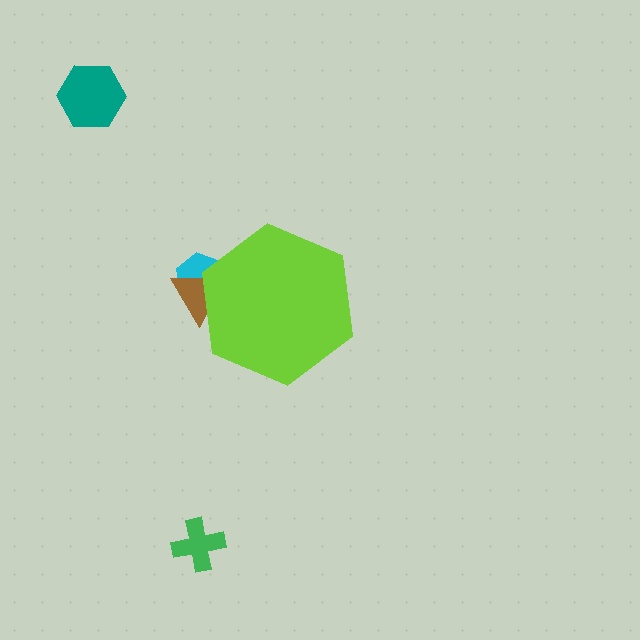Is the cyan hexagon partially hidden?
Yes, the cyan hexagon is partially hidden behind the lime hexagon.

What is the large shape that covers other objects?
A lime hexagon.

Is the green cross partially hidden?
No, the green cross is fully visible.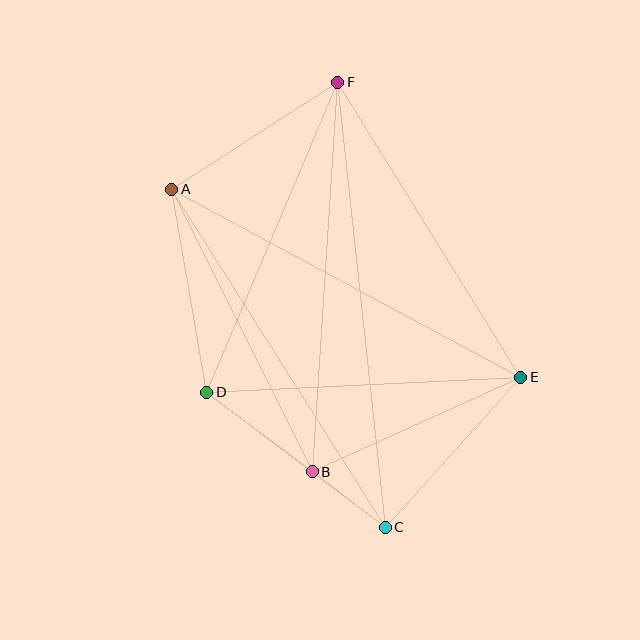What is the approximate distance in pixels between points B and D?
The distance between B and D is approximately 132 pixels.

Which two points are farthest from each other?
Points C and F are farthest from each other.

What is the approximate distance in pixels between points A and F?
The distance between A and F is approximately 198 pixels.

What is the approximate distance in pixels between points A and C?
The distance between A and C is approximately 400 pixels.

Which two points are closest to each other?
Points B and C are closest to each other.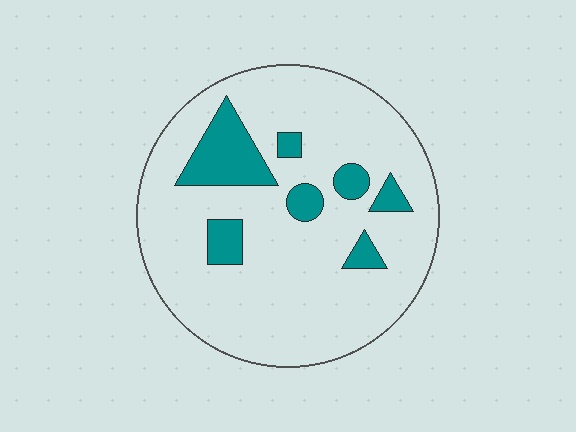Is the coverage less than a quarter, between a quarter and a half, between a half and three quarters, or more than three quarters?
Less than a quarter.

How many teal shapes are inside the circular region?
7.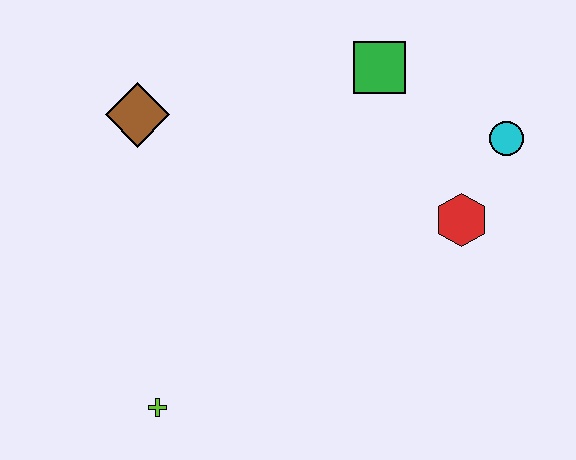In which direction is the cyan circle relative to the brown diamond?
The cyan circle is to the right of the brown diamond.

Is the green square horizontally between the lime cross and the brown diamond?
No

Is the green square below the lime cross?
No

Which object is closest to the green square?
The cyan circle is closest to the green square.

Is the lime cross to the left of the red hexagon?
Yes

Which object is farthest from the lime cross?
The cyan circle is farthest from the lime cross.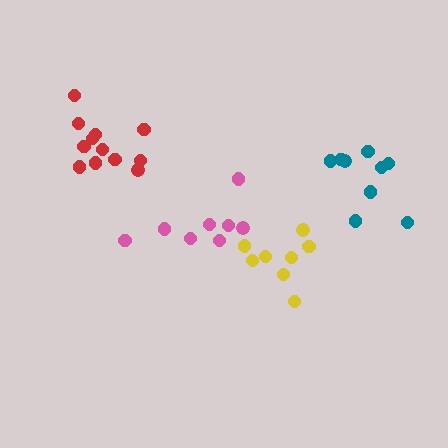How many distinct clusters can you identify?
There are 4 distinct clusters.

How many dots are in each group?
Group 1: 12 dots, Group 2: 9 dots, Group 3: 8 dots, Group 4: 8 dots (37 total).